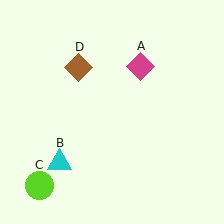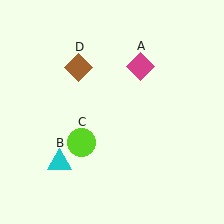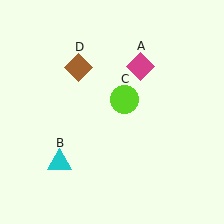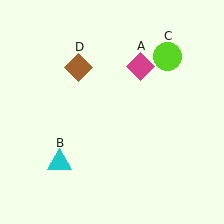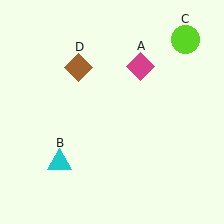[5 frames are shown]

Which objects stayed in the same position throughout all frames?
Magenta diamond (object A) and cyan triangle (object B) and brown diamond (object D) remained stationary.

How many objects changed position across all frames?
1 object changed position: lime circle (object C).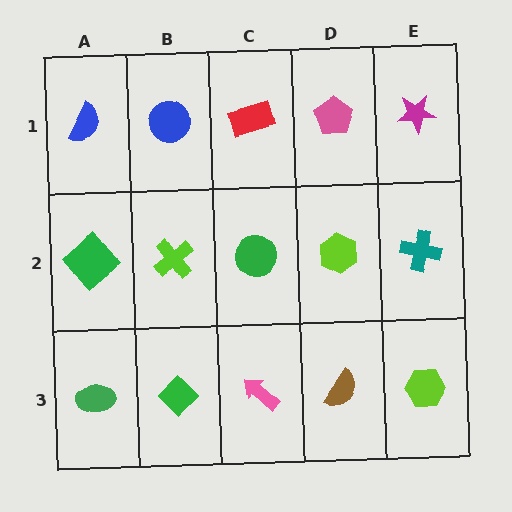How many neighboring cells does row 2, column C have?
4.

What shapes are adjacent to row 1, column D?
A lime hexagon (row 2, column D), a red rectangle (row 1, column C), a magenta star (row 1, column E).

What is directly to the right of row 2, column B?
A green circle.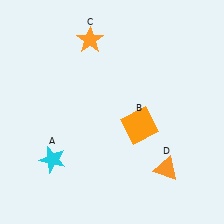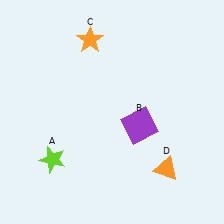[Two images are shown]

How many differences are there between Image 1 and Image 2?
There are 2 differences between the two images.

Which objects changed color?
A changed from cyan to lime. B changed from orange to purple.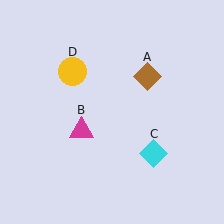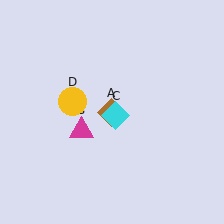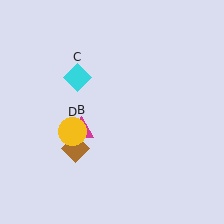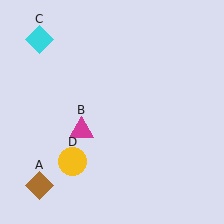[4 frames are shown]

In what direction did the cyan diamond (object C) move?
The cyan diamond (object C) moved up and to the left.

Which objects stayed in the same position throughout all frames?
Magenta triangle (object B) remained stationary.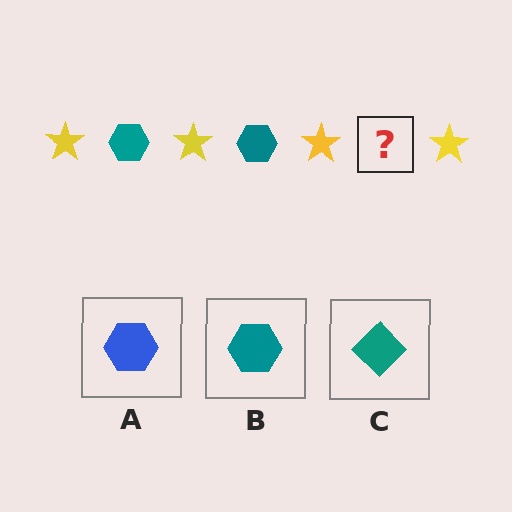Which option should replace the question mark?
Option B.